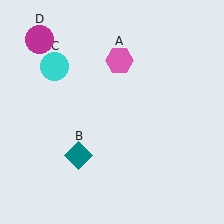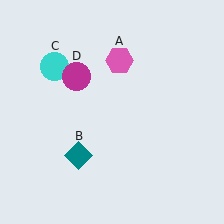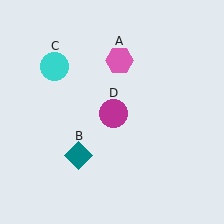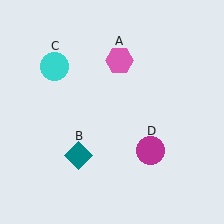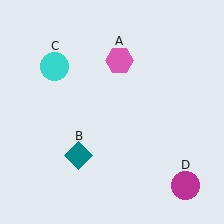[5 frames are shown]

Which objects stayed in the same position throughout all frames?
Pink hexagon (object A) and teal diamond (object B) and cyan circle (object C) remained stationary.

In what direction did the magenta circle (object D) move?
The magenta circle (object D) moved down and to the right.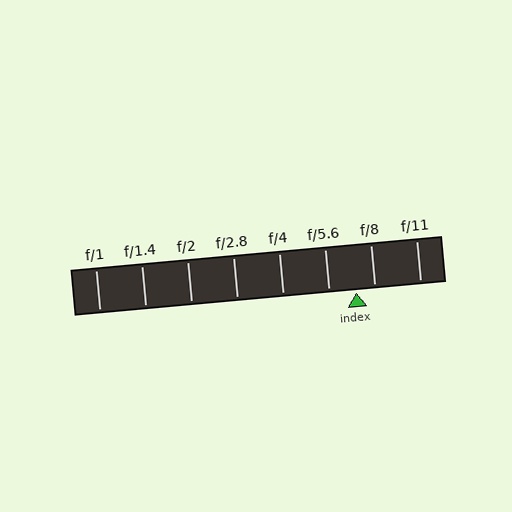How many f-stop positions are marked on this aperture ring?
There are 8 f-stop positions marked.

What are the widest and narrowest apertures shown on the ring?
The widest aperture shown is f/1 and the narrowest is f/11.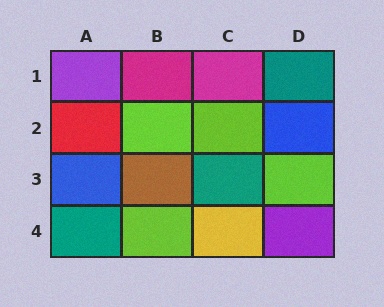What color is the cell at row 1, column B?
Magenta.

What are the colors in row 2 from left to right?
Red, lime, lime, blue.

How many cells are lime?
4 cells are lime.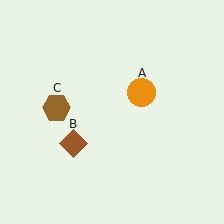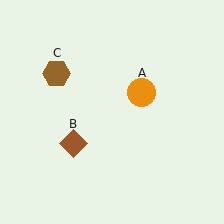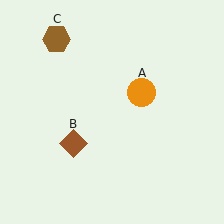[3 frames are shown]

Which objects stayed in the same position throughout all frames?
Orange circle (object A) and brown diamond (object B) remained stationary.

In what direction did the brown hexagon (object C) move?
The brown hexagon (object C) moved up.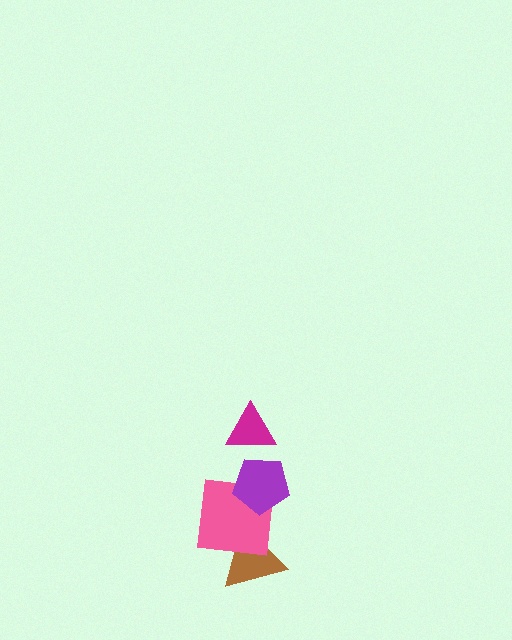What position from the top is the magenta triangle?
The magenta triangle is 1st from the top.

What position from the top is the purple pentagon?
The purple pentagon is 2nd from the top.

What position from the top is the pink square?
The pink square is 3rd from the top.